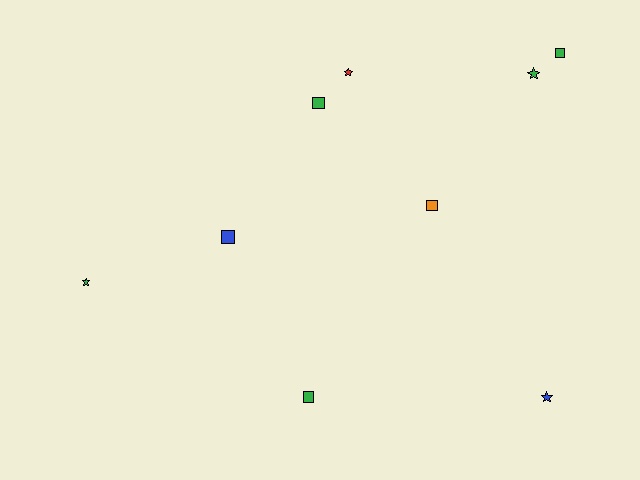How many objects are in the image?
There are 9 objects.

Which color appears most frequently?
Green, with 5 objects.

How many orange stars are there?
There are no orange stars.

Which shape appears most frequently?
Square, with 5 objects.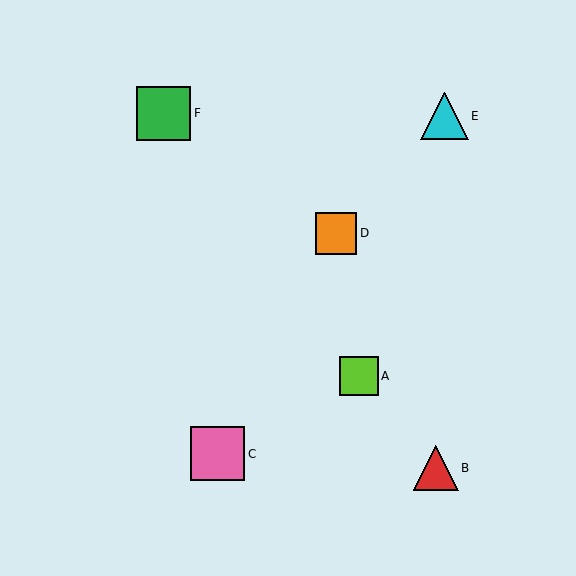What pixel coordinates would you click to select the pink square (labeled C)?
Click at (218, 454) to select the pink square C.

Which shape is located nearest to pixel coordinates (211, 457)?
The pink square (labeled C) at (218, 454) is nearest to that location.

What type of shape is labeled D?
Shape D is an orange square.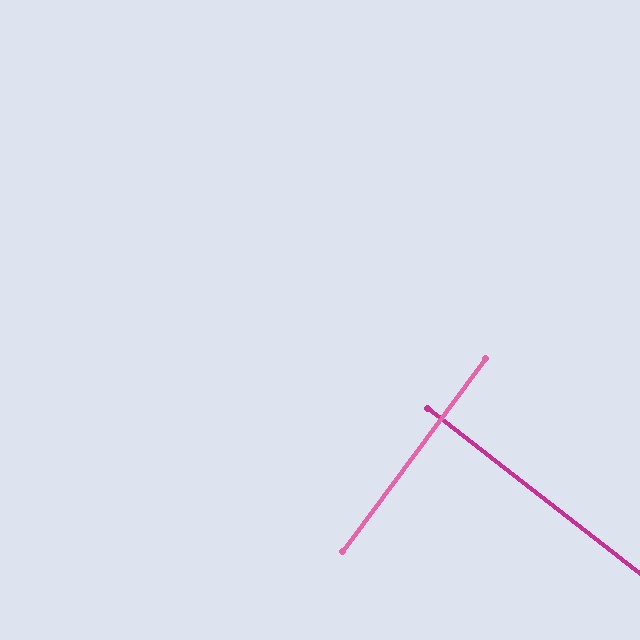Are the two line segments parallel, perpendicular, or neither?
Perpendicular — they meet at approximately 89°.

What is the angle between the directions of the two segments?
Approximately 89 degrees.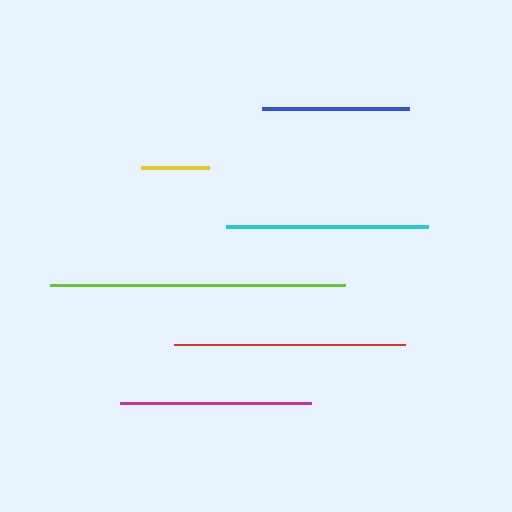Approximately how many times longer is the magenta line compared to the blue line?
The magenta line is approximately 1.3 times the length of the blue line.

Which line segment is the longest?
The lime line is the longest at approximately 295 pixels.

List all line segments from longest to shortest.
From longest to shortest: lime, red, cyan, magenta, blue, yellow.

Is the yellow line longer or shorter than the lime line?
The lime line is longer than the yellow line.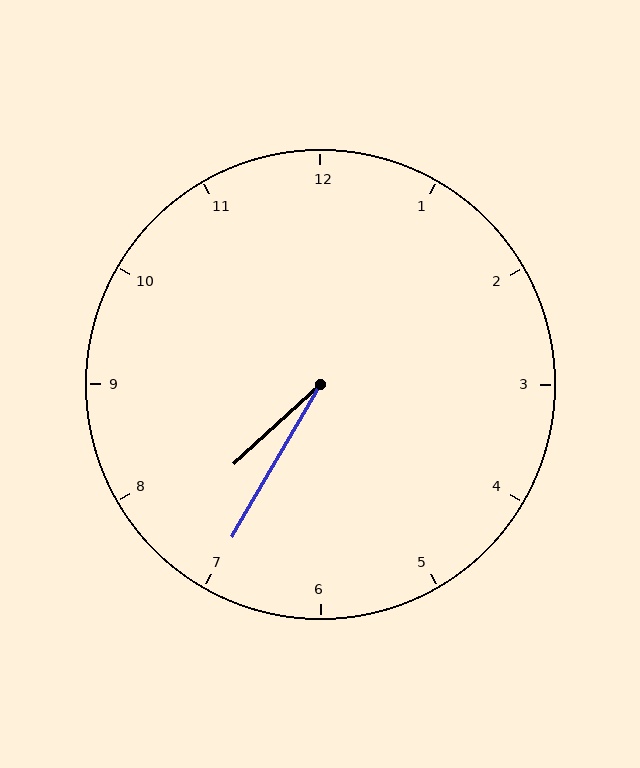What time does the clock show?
7:35.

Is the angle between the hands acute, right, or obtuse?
It is acute.